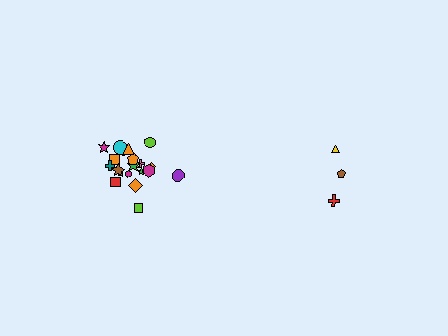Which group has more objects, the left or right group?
The left group.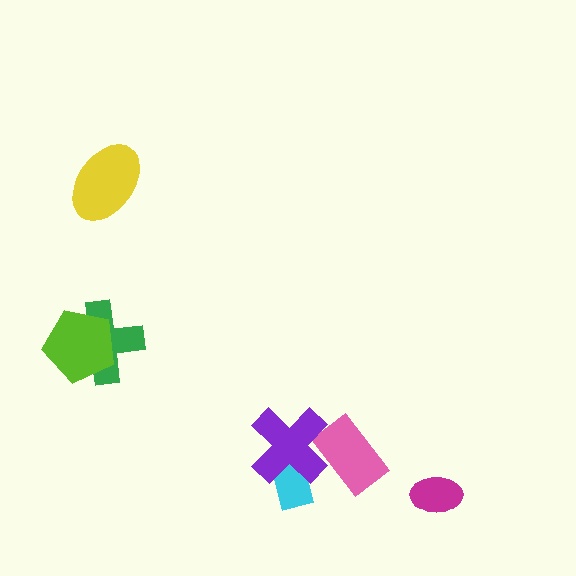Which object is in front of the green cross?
The lime pentagon is in front of the green cross.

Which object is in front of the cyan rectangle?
The purple cross is in front of the cyan rectangle.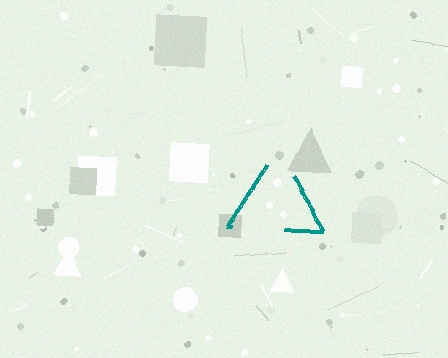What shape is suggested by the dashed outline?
The dashed outline suggests a triangle.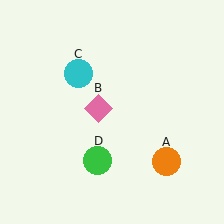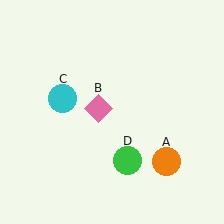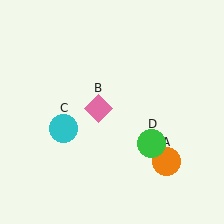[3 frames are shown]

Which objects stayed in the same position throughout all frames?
Orange circle (object A) and pink diamond (object B) remained stationary.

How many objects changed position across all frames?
2 objects changed position: cyan circle (object C), green circle (object D).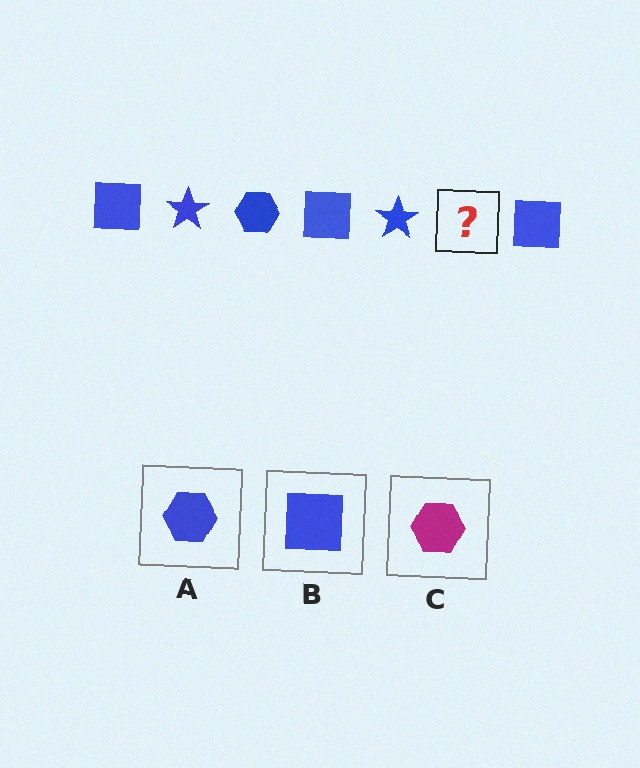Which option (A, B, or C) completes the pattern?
A.